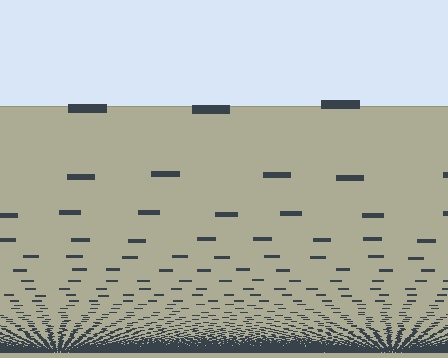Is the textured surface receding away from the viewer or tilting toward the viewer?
The surface appears to tilt toward the viewer. Texture elements get larger and sparser toward the top.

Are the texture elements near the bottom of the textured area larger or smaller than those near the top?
Smaller. The gradient is inverted — elements near the bottom are smaller and denser.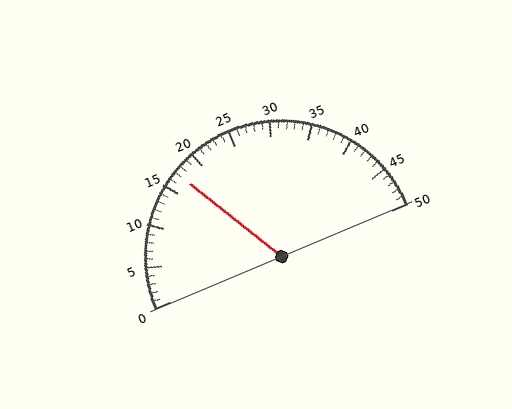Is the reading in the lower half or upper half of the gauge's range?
The reading is in the lower half of the range (0 to 50).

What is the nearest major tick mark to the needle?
The nearest major tick mark is 15.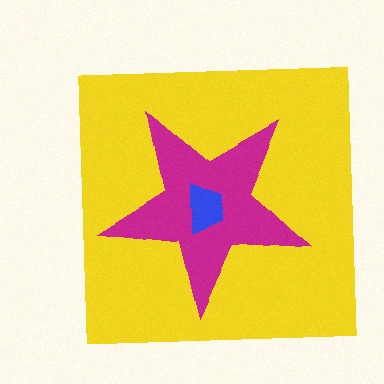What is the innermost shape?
The blue trapezoid.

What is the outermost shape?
The yellow square.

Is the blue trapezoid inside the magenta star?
Yes.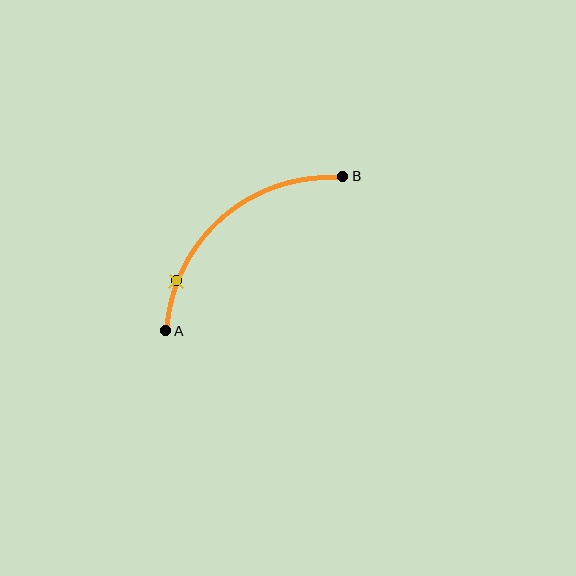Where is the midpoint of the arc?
The arc midpoint is the point on the curve farthest from the straight line joining A and B. It sits above and to the left of that line.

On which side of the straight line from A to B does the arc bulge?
The arc bulges above and to the left of the straight line connecting A and B.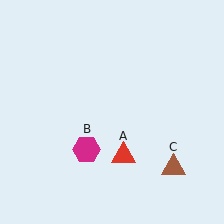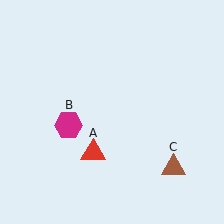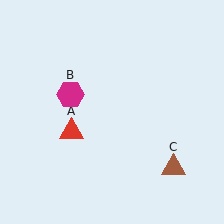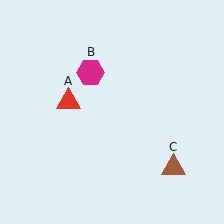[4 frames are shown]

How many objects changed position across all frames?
2 objects changed position: red triangle (object A), magenta hexagon (object B).